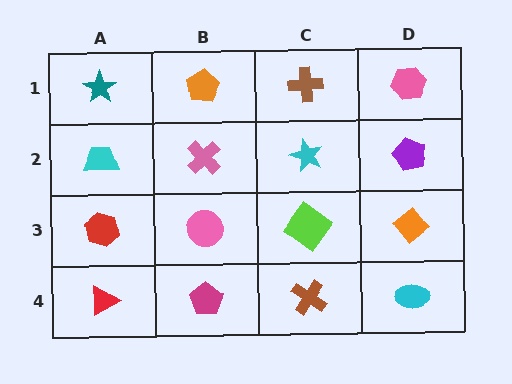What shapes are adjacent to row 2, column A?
A teal star (row 1, column A), a red hexagon (row 3, column A), a pink cross (row 2, column B).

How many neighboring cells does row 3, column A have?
3.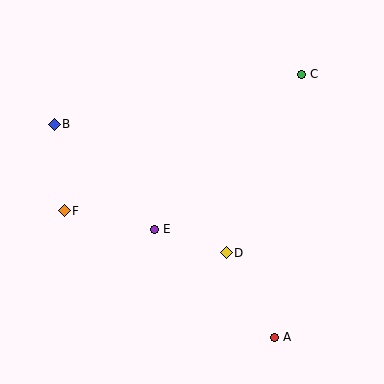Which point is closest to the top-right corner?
Point C is closest to the top-right corner.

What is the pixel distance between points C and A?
The distance between C and A is 264 pixels.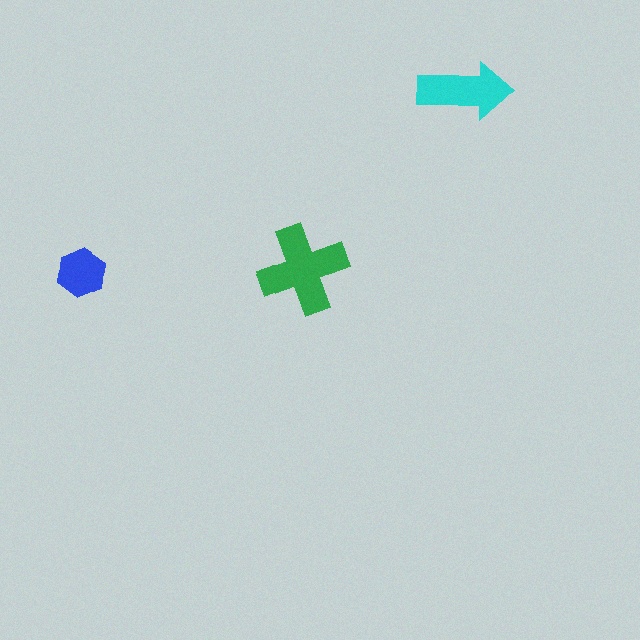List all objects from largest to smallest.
The green cross, the cyan arrow, the blue hexagon.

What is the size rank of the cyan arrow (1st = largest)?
2nd.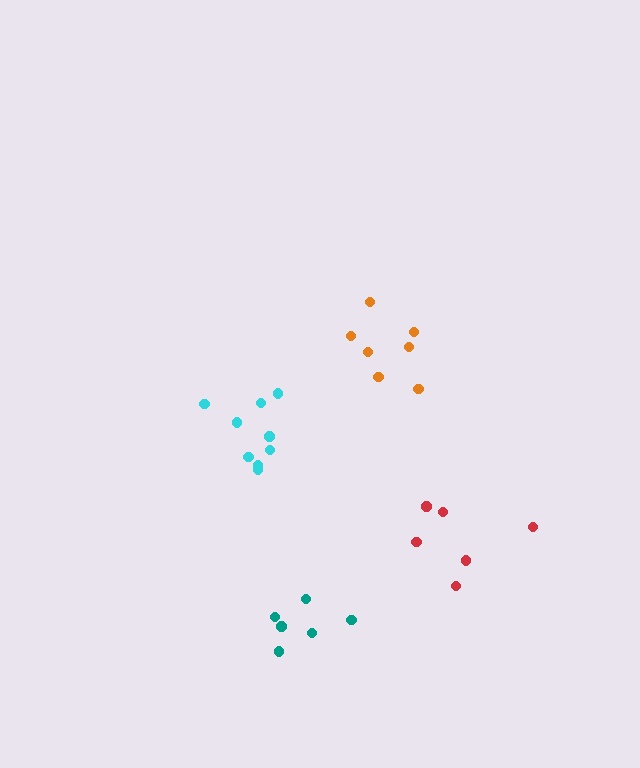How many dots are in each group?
Group 1: 6 dots, Group 2: 7 dots, Group 3: 6 dots, Group 4: 9 dots (28 total).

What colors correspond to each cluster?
The clusters are colored: red, orange, teal, cyan.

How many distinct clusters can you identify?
There are 4 distinct clusters.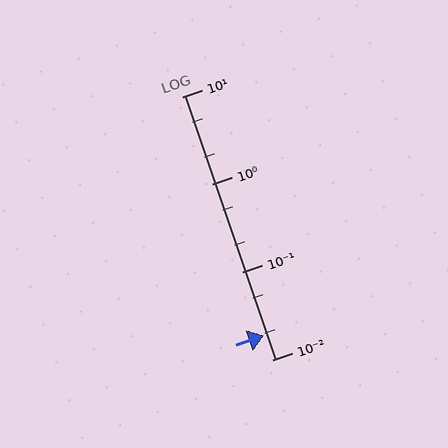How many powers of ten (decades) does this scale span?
The scale spans 3 decades, from 0.01 to 10.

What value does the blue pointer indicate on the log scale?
The pointer indicates approximately 0.019.